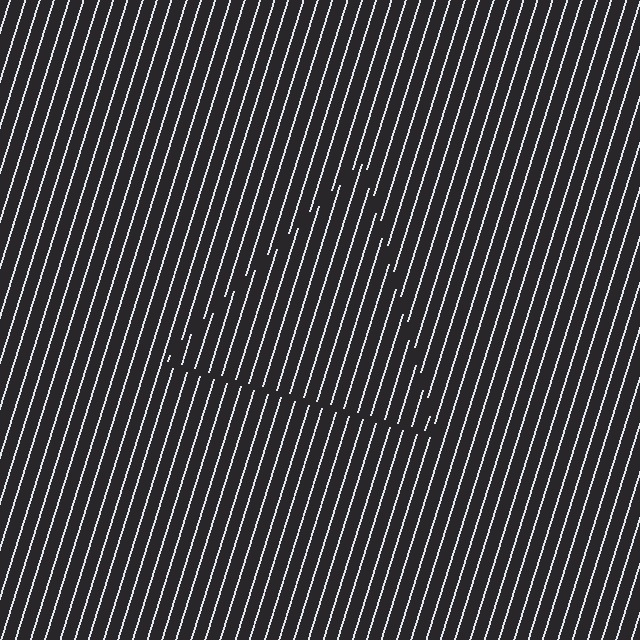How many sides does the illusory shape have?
3 sides — the line-ends trace a triangle.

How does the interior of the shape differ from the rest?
The interior of the shape contains the same grating, shifted by half a period — the contour is defined by the phase discontinuity where line-ends from the inner and outer gratings abut.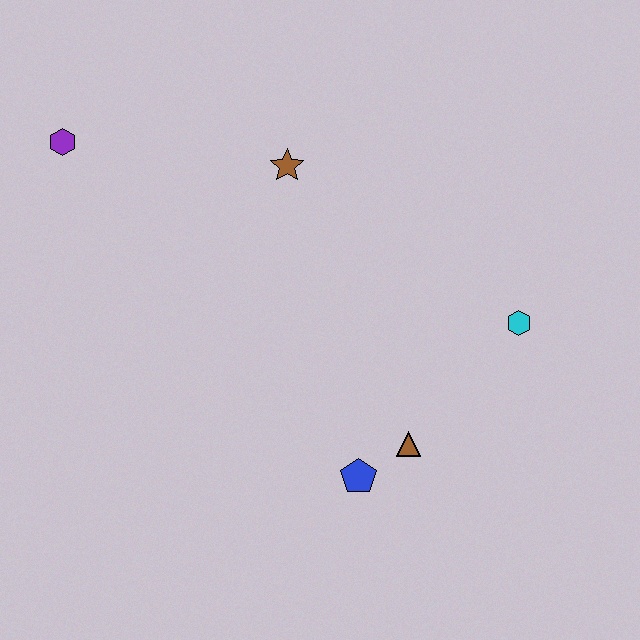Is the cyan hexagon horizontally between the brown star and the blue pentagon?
No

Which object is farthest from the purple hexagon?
The cyan hexagon is farthest from the purple hexagon.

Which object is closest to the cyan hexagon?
The brown triangle is closest to the cyan hexagon.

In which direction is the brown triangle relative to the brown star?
The brown triangle is below the brown star.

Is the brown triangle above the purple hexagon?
No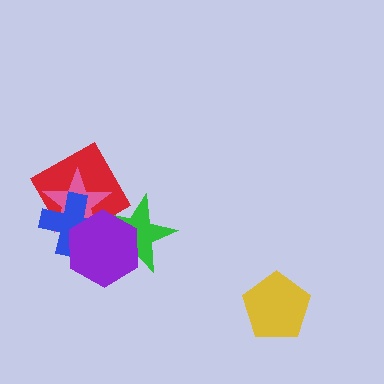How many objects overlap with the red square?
3 objects overlap with the red square.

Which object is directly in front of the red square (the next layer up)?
The pink star is directly in front of the red square.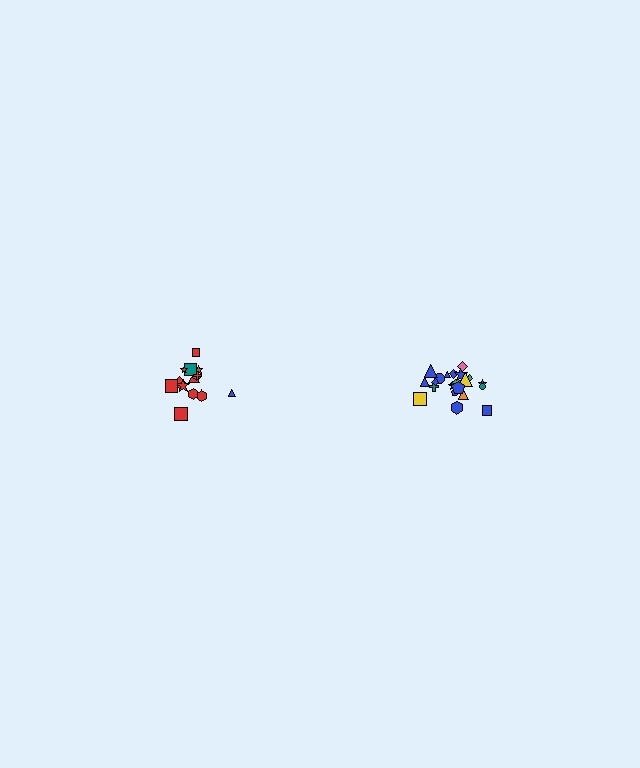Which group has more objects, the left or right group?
The right group.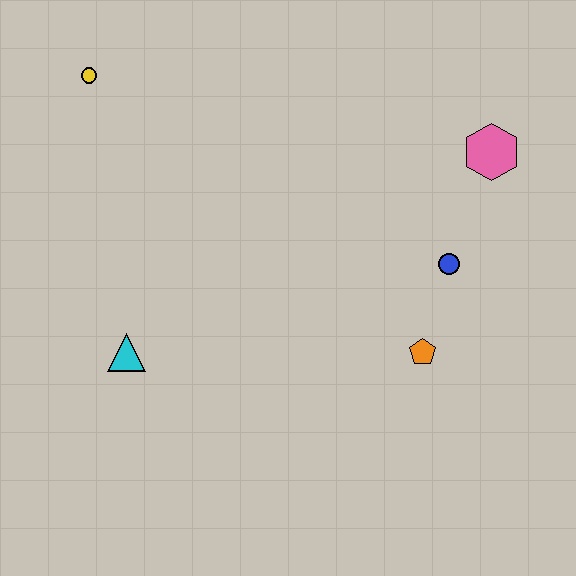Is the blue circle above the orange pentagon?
Yes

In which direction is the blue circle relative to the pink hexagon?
The blue circle is below the pink hexagon.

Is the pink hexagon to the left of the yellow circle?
No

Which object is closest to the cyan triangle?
The yellow circle is closest to the cyan triangle.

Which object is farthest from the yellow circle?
The orange pentagon is farthest from the yellow circle.